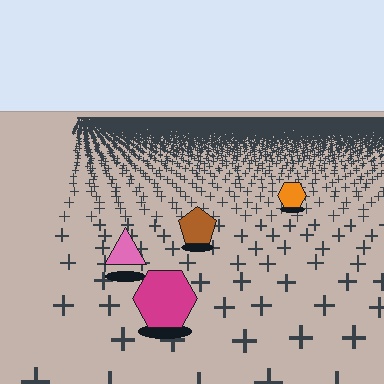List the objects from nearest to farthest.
From nearest to farthest: the magenta hexagon, the pink triangle, the brown pentagon, the orange hexagon.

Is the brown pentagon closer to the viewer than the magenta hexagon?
No. The magenta hexagon is closer — you can tell from the texture gradient: the ground texture is coarser near it.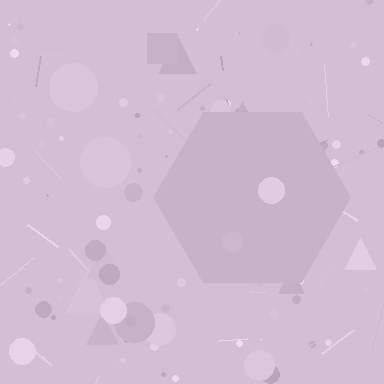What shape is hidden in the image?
A hexagon is hidden in the image.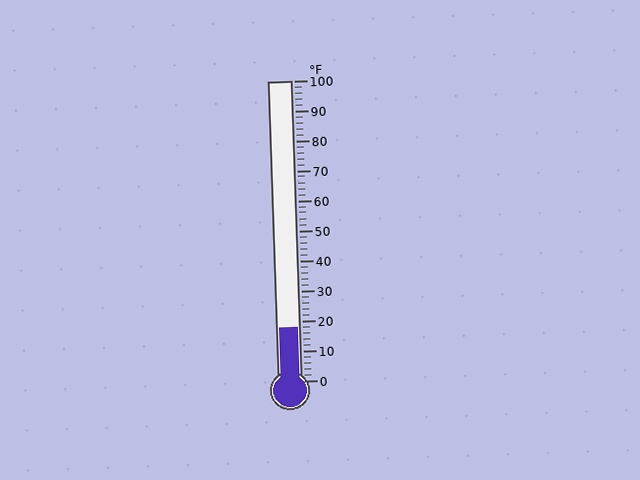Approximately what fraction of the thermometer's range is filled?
The thermometer is filled to approximately 20% of its range.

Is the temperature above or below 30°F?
The temperature is below 30°F.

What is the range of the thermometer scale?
The thermometer scale ranges from 0°F to 100°F.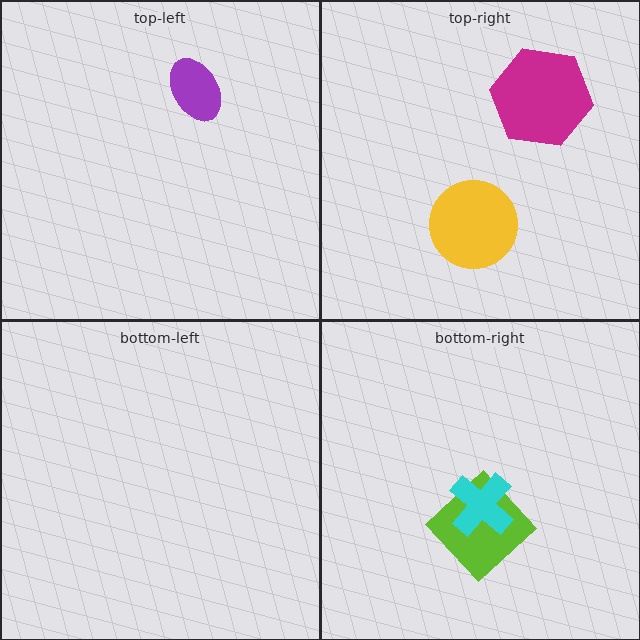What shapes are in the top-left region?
The purple ellipse.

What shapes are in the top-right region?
The yellow circle, the magenta hexagon.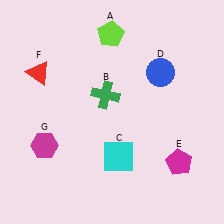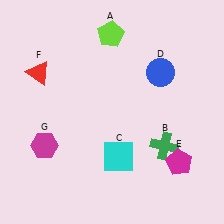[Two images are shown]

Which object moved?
The green cross (B) moved right.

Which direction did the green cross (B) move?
The green cross (B) moved right.